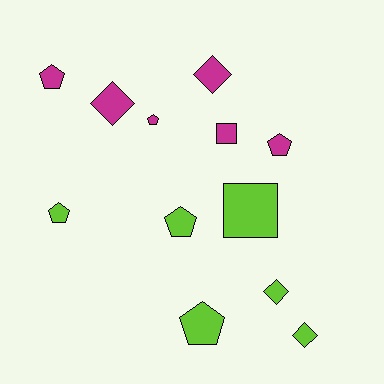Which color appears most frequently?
Magenta, with 6 objects.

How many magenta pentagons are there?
There are 3 magenta pentagons.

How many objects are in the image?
There are 12 objects.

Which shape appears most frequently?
Pentagon, with 6 objects.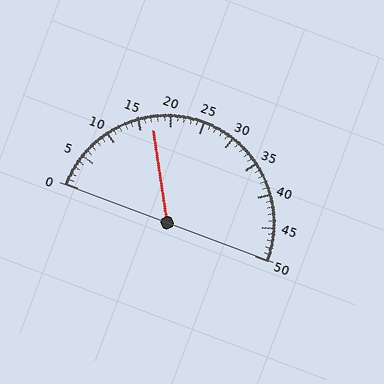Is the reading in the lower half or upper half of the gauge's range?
The reading is in the lower half of the range (0 to 50).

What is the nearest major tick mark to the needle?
The nearest major tick mark is 15.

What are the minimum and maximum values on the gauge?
The gauge ranges from 0 to 50.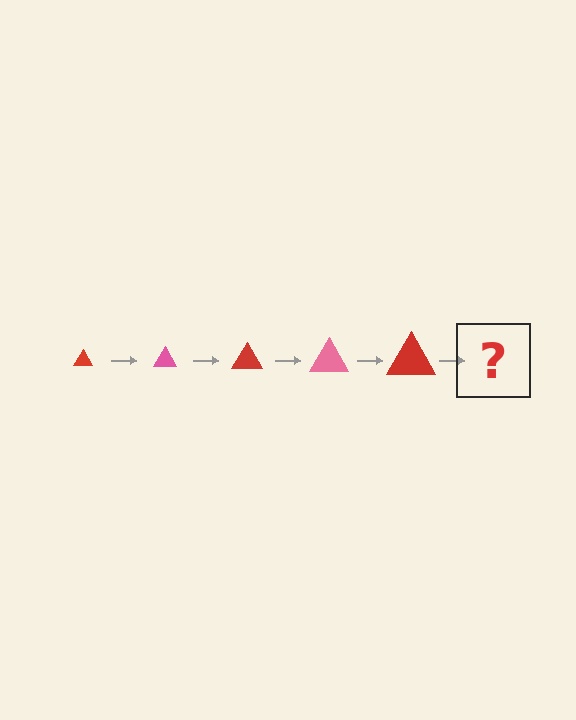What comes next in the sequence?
The next element should be a pink triangle, larger than the previous one.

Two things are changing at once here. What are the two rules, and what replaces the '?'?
The two rules are that the triangle grows larger each step and the color cycles through red and pink. The '?' should be a pink triangle, larger than the previous one.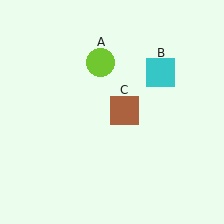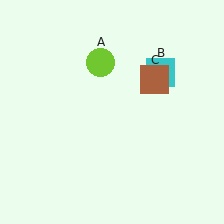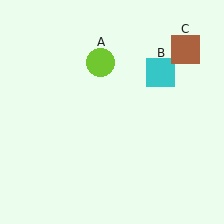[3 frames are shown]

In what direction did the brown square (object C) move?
The brown square (object C) moved up and to the right.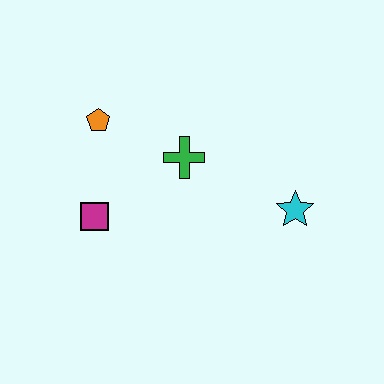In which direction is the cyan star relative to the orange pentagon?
The cyan star is to the right of the orange pentagon.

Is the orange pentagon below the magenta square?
No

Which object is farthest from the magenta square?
The cyan star is farthest from the magenta square.